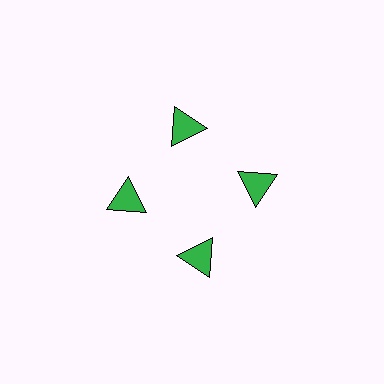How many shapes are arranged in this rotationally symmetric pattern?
There are 4 shapes, arranged in 4 groups of 1.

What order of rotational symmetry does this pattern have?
This pattern has 4-fold rotational symmetry.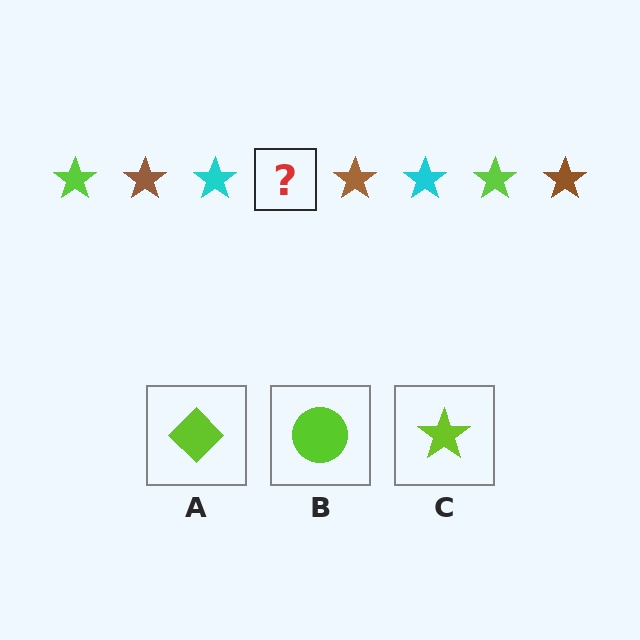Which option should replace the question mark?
Option C.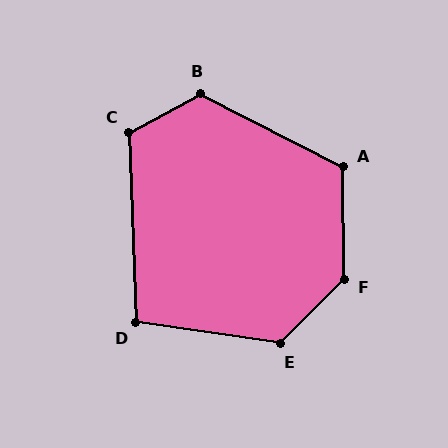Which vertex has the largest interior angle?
F, at approximately 135 degrees.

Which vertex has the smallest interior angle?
D, at approximately 100 degrees.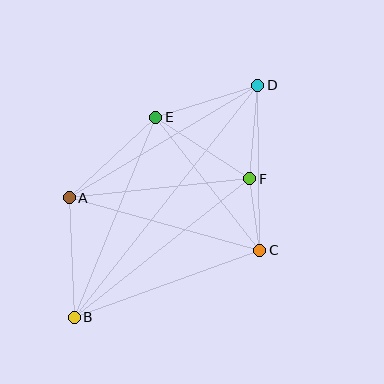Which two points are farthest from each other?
Points B and D are farthest from each other.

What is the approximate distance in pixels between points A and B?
The distance between A and B is approximately 120 pixels.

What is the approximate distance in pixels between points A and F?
The distance between A and F is approximately 181 pixels.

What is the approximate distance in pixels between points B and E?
The distance between B and E is approximately 216 pixels.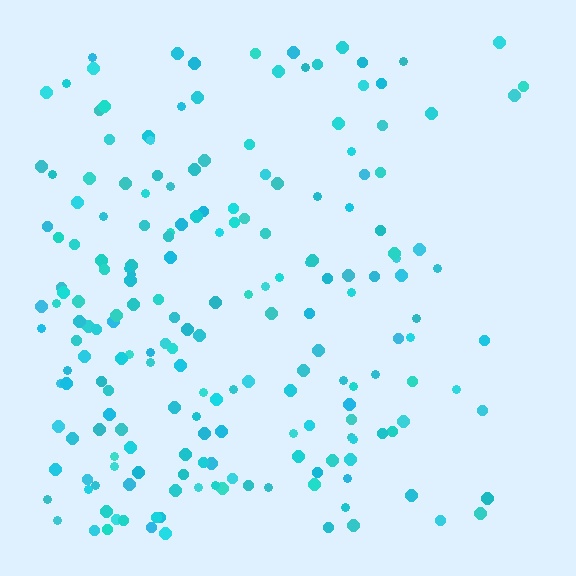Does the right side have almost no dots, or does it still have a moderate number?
Still a moderate number, just noticeably fewer than the left.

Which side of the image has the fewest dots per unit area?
The right.